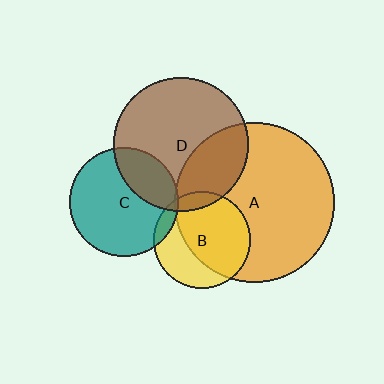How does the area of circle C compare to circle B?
Approximately 1.3 times.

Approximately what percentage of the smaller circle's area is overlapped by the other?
Approximately 10%.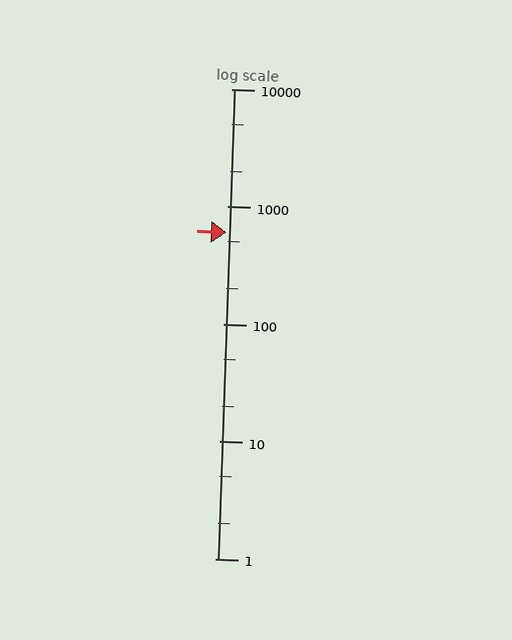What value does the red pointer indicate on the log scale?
The pointer indicates approximately 600.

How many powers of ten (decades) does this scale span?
The scale spans 4 decades, from 1 to 10000.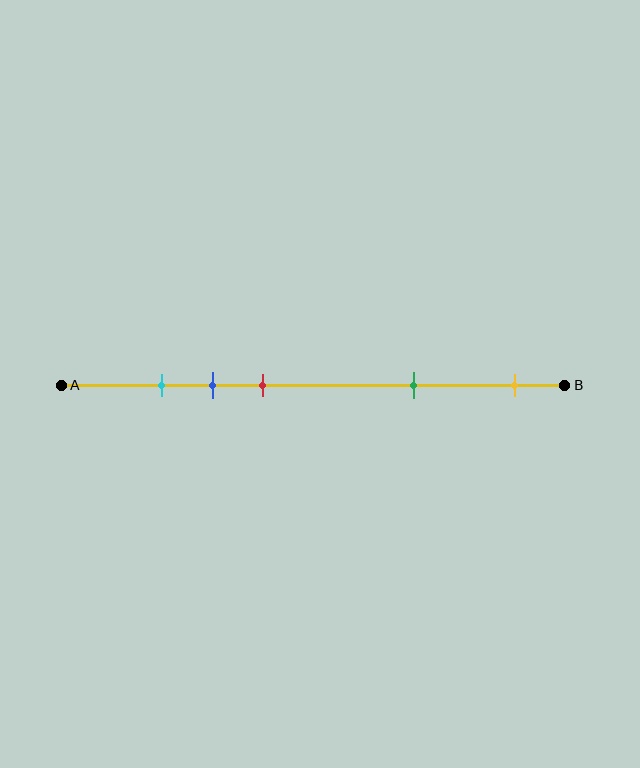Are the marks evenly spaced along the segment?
No, the marks are not evenly spaced.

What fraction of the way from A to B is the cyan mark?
The cyan mark is approximately 20% (0.2) of the way from A to B.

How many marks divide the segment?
There are 5 marks dividing the segment.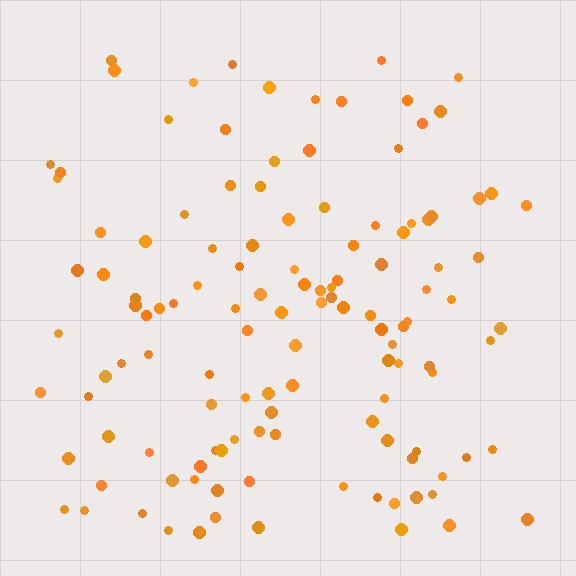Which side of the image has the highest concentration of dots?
The bottom.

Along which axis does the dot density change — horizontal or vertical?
Vertical.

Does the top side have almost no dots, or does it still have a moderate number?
Still a moderate number, just noticeably fewer than the bottom.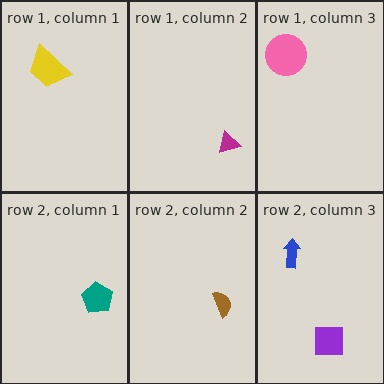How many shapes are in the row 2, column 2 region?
1.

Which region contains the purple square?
The row 2, column 3 region.